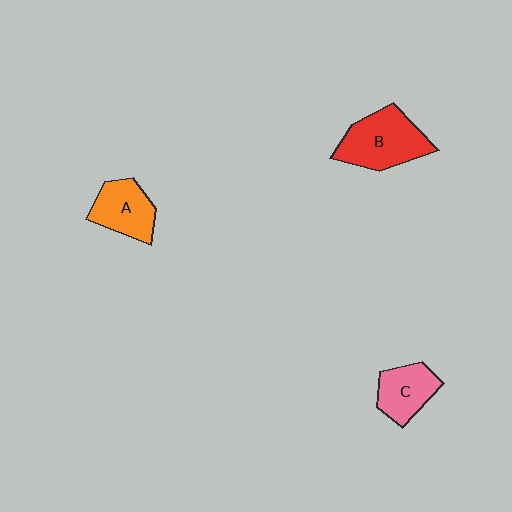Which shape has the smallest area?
Shape C (pink).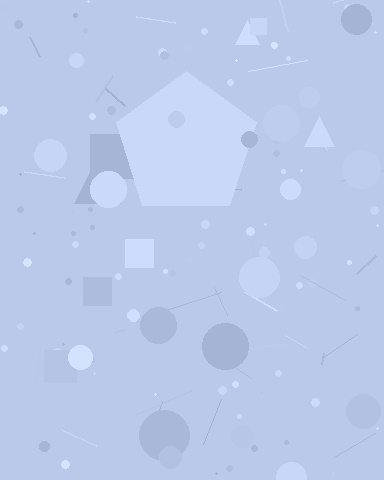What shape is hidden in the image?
A pentagon is hidden in the image.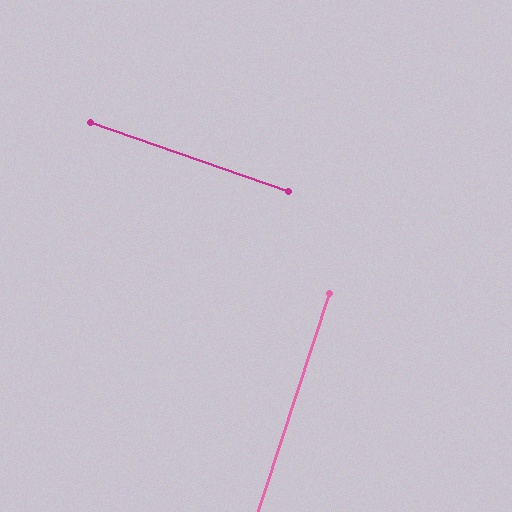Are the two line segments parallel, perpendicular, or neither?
Perpendicular — they meet at approximately 89°.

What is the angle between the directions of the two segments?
Approximately 89 degrees.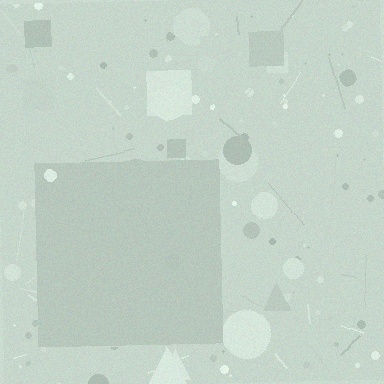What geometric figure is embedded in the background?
A square is embedded in the background.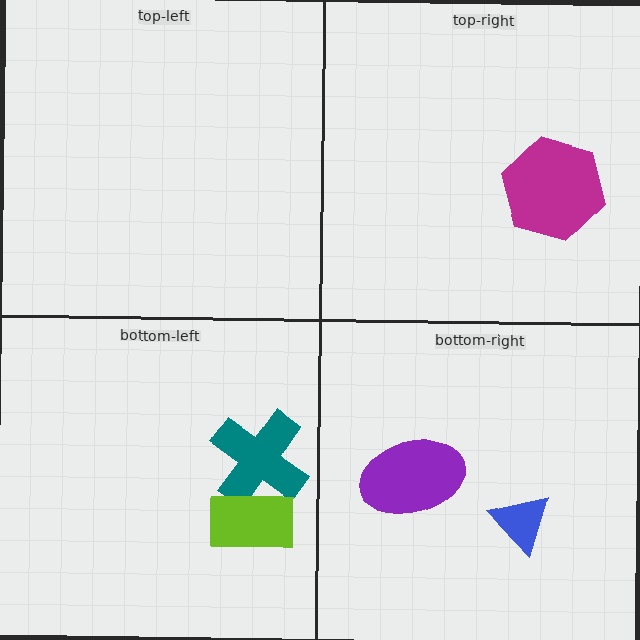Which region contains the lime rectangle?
The bottom-left region.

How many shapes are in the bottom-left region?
2.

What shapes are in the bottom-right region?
The blue triangle, the purple ellipse.